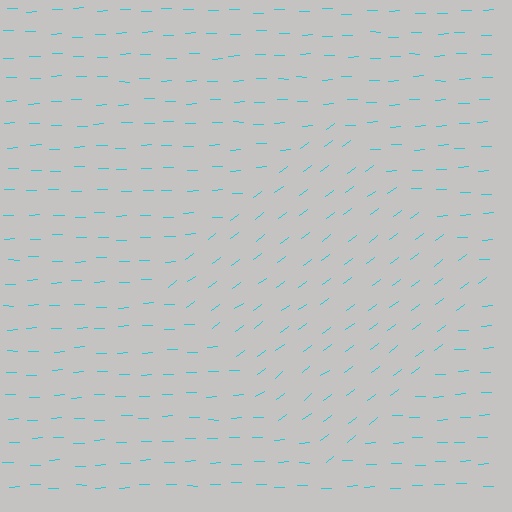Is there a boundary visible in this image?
Yes, there is a texture boundary formed by a change in line orientation.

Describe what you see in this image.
The image is filled with small cyan line segments. A diamond region in the image has lines oriented differently from the surrounding lines, creating a visible texture boundary.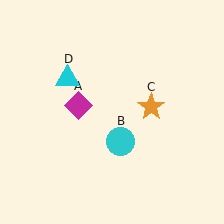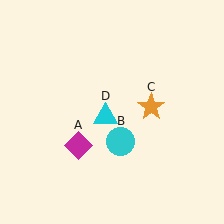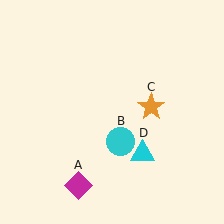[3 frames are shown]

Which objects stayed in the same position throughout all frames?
Cyan circle (object B) and orange star (object C) remained stationary.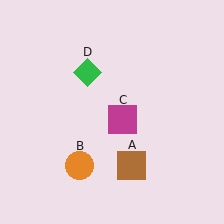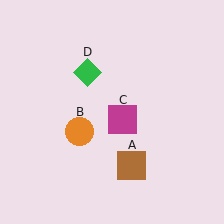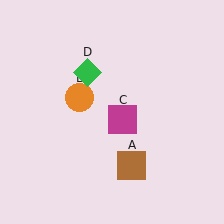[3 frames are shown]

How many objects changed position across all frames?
1 object changed position: orange circle (object B).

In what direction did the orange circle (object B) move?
The orange circle (object B) moved up.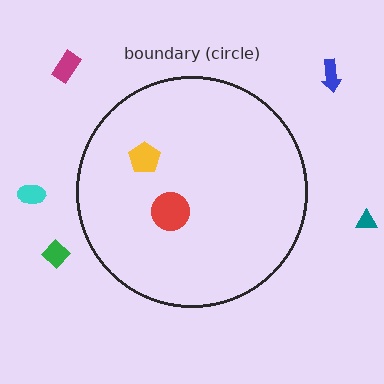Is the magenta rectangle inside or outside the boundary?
Outside.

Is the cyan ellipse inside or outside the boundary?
Outside.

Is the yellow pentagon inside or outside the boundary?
Inside.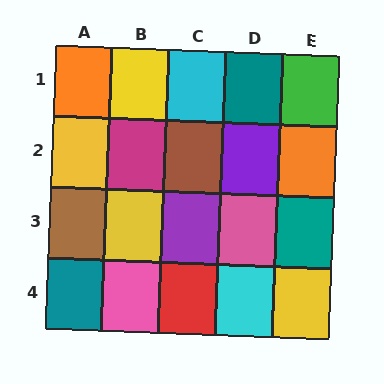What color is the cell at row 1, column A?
Orange.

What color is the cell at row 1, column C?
Cyan.